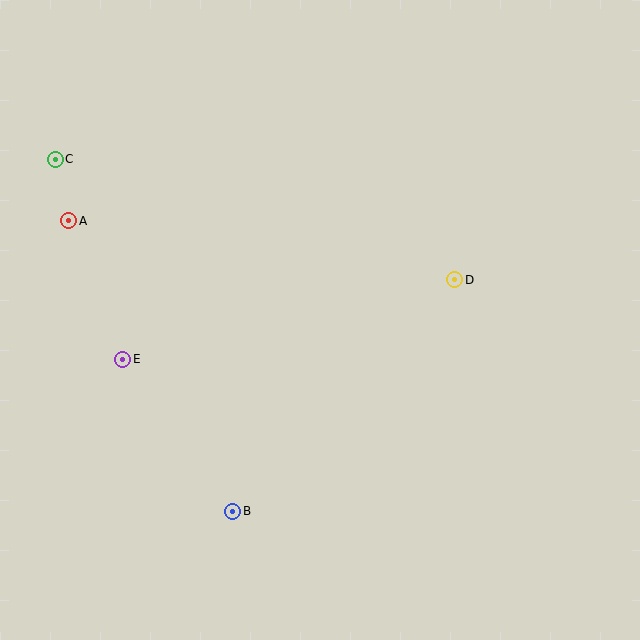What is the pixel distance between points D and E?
The distance between D and E is 341 pixels.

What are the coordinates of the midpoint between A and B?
The midpoint between A and B is at (151, 366).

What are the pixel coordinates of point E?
Point E is at (123, 359).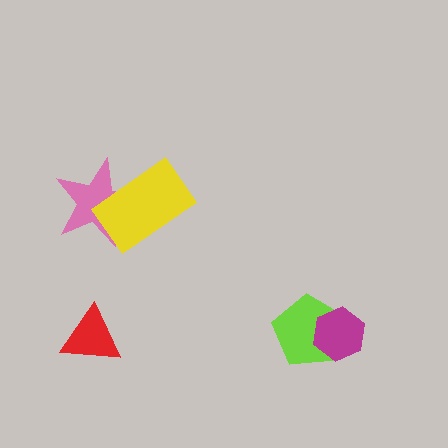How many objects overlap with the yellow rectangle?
1 object overlaps with the yellow rectangle.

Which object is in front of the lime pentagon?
The magenta hexagon is in front of the lime pentagon.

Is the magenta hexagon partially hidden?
No, no other shape covers it.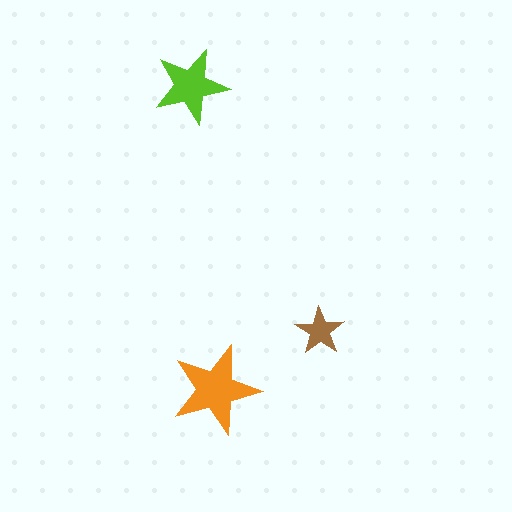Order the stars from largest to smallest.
the orange one, the lime one, the brown one.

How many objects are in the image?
There are 3 objects in the image.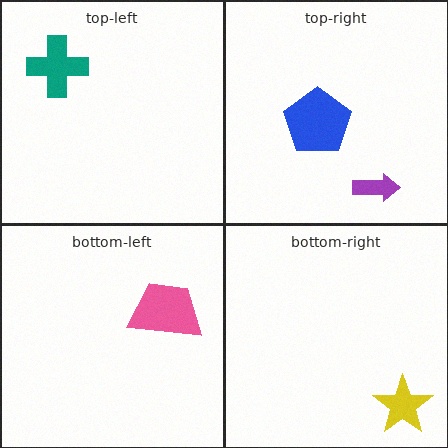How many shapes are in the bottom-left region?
1.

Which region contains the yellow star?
The bottom-right region.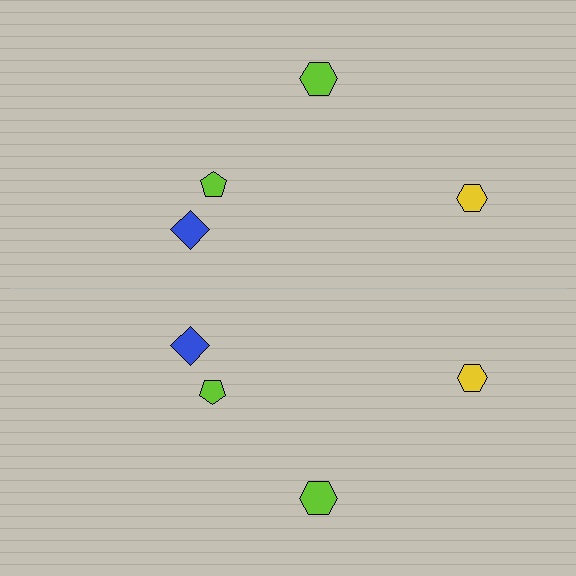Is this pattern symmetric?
Yes, this pattern has bilateral (reflection) symmetry.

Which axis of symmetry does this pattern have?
The pattern has a horizontal axis of symmetry running through the center of the image.